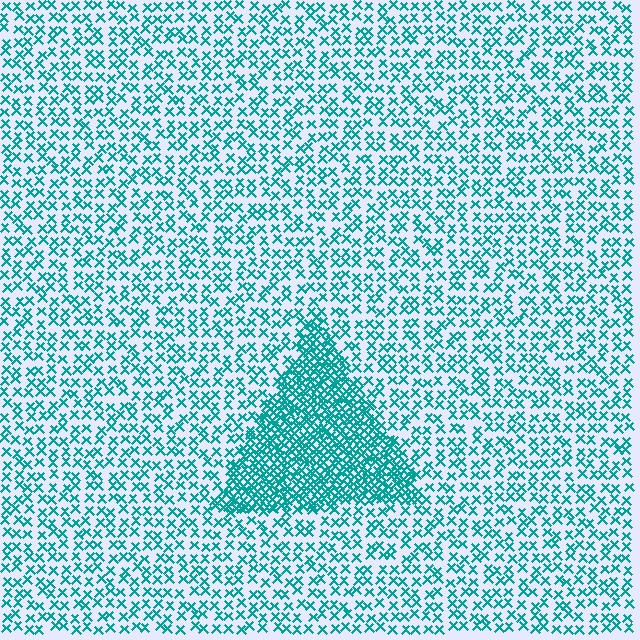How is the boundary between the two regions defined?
The boundary is defined by a change in element density (approximately 2.6x ratio). All elements are the same color, size, and shape.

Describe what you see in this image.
The image contains small teal elements arranged at two different densities. A triangle-shaped region is visible where the elements are more densely packed than the surrounding area.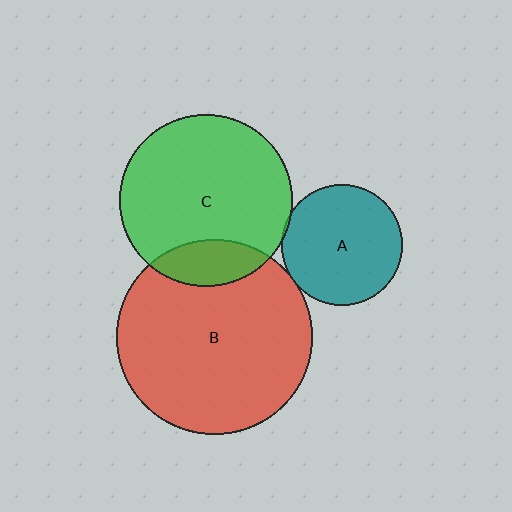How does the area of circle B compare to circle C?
Approximately 1.3 times.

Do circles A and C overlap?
Yes.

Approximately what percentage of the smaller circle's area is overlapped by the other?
Approximately 5%.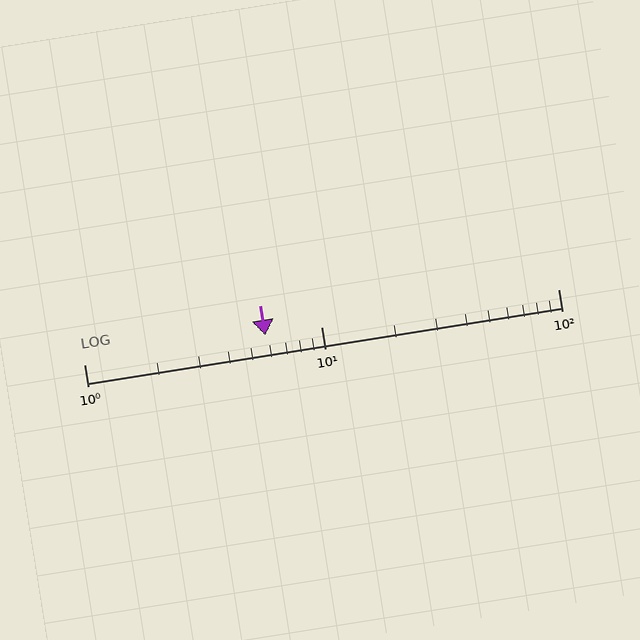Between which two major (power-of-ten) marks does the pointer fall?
The pointer is between 1 and 10.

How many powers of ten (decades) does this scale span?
The scale spans 2 decades, from 1 to 100.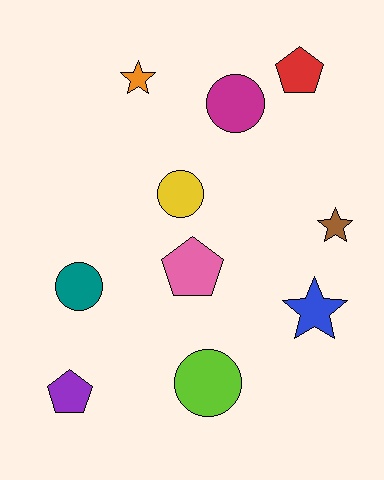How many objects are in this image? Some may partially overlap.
There are 10 objects.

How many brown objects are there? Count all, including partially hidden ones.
There is 1 brown object.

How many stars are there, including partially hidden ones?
There are 3 stars.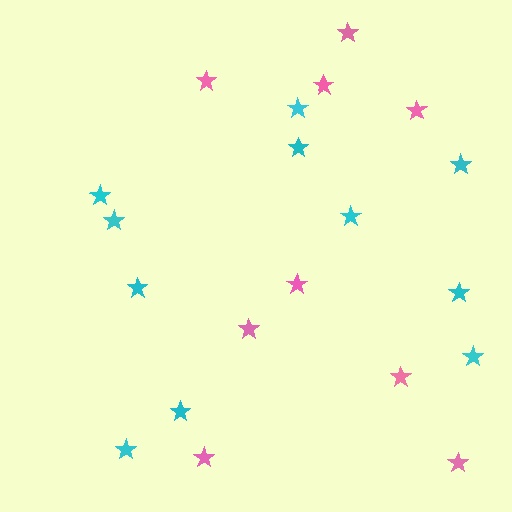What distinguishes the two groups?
There are 2 groups: one group of pink stars (9) and one group of cyan stars (11).